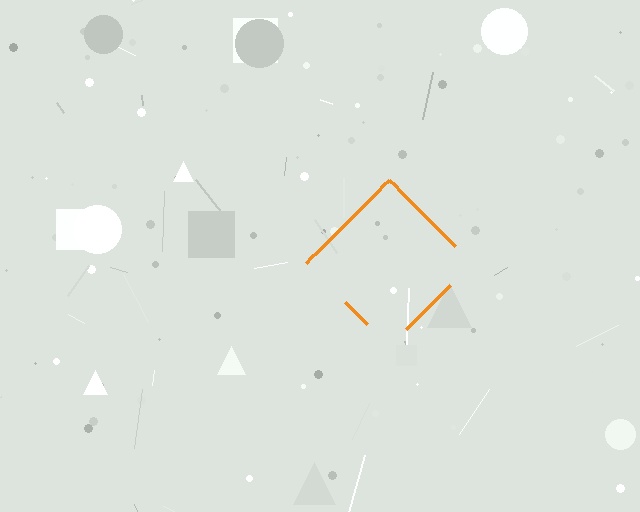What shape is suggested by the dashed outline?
The dashed outline suggests a diamond.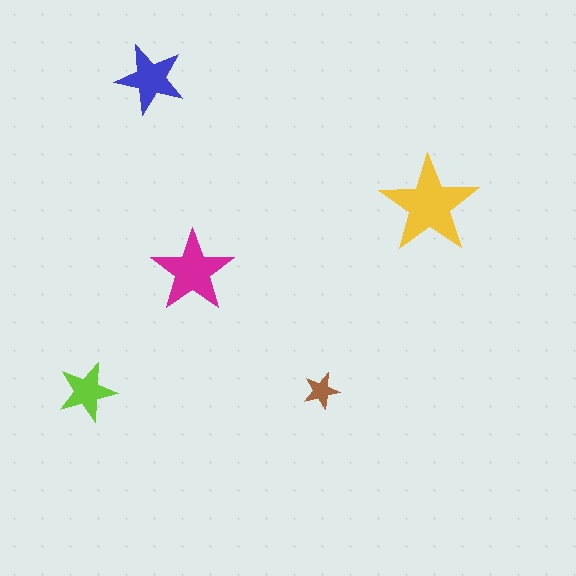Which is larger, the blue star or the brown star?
The blue one.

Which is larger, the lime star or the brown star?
The lime one.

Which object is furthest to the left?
The lime star is leftmost.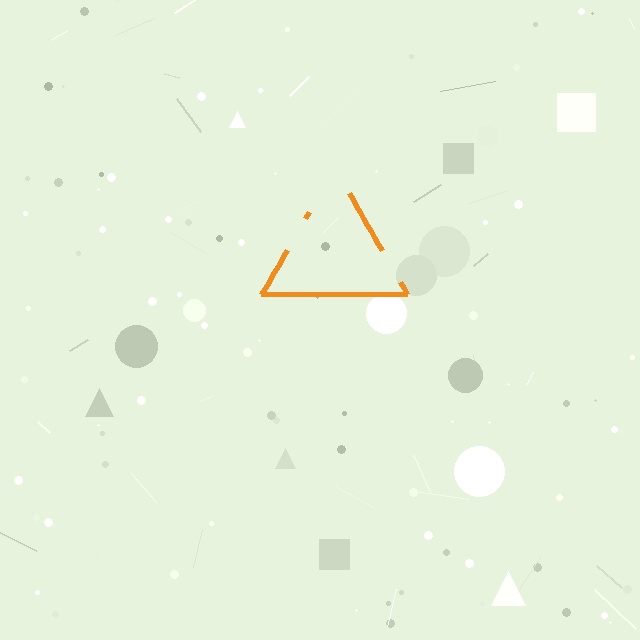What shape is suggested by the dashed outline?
The dashed outline suggests a triangle.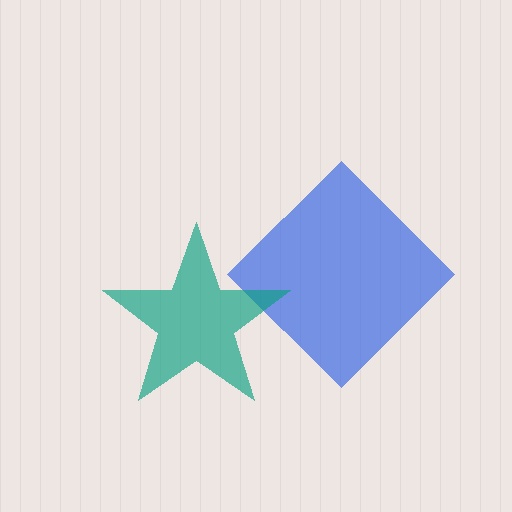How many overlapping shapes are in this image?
There are 2 overlapping shapes in the image.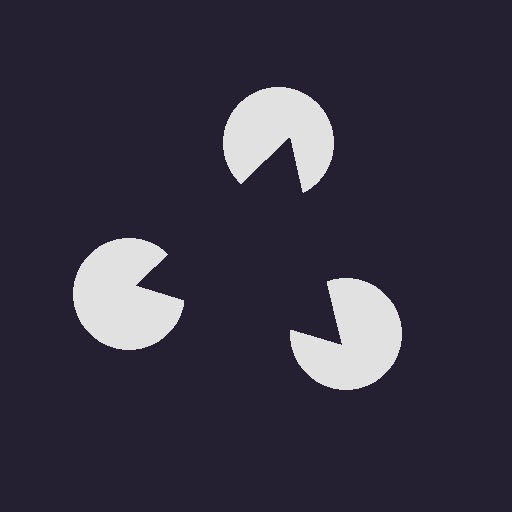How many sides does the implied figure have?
3 sides.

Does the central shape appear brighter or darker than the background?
It typically appears slightly darker than the background, even though no actual brightness change is drawn.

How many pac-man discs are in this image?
There are 3 — one at each vertex of the illusory triangle.